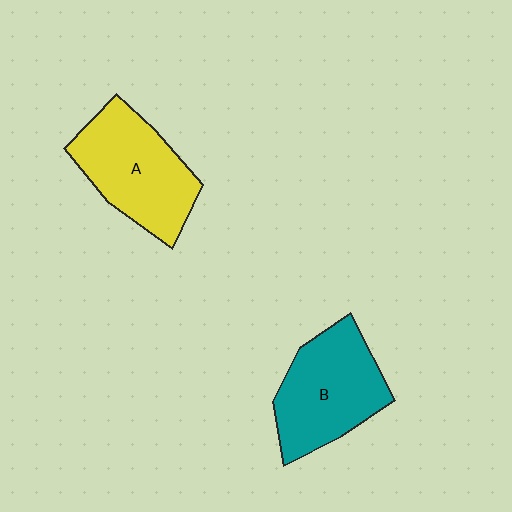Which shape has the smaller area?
Shape B (teal).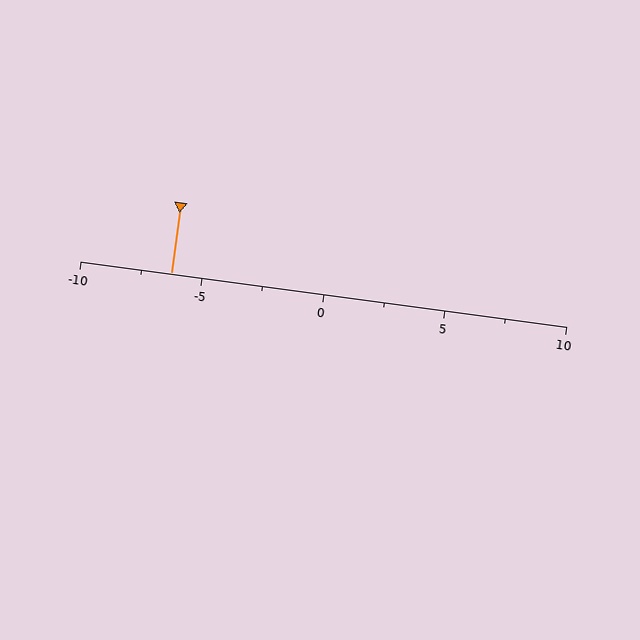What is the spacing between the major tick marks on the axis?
The major ticks are spaced 5 apart.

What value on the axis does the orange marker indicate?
The marker indicates approximately -6.2.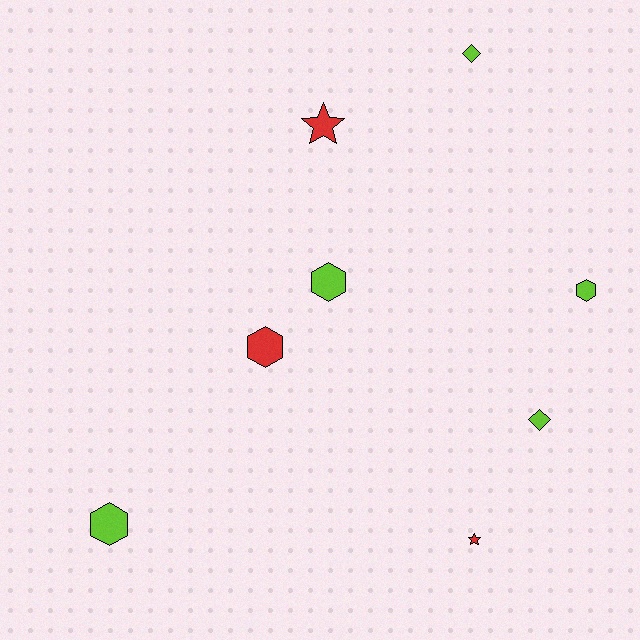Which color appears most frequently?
Lime, with 5 objects.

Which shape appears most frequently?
Hexagon, with 4 objects.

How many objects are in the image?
There are 8 objects.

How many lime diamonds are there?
There are 2 lime diamonds.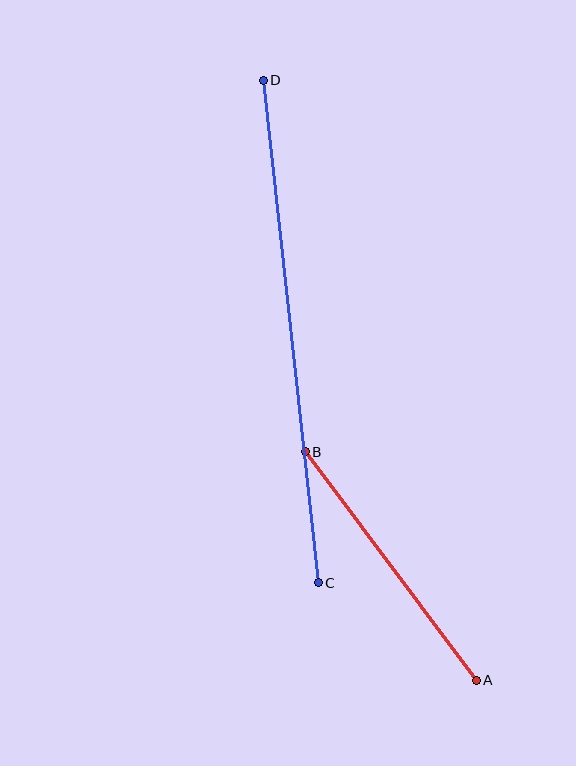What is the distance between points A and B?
The distance is approximately 285 pixels.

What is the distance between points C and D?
The distance is approximately 505 pixels.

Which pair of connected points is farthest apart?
Points C and D are farthest apart.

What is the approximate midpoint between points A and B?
The midpoint is at approximately (391, 566) pixels.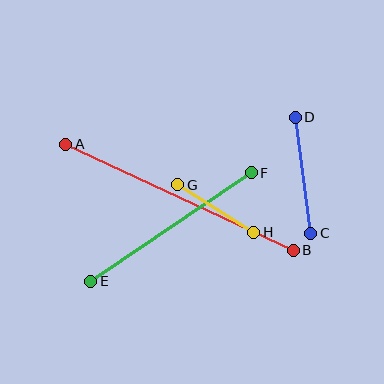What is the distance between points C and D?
The distance is approximately 117 pixels.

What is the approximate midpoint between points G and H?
The midpoint is at approximately (216, 209) pixels.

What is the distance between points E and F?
The distance is approximately 194 pixels.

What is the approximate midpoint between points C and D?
The midpoint is at approximately (303, 175) pixels.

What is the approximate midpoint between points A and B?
The midpoint is at approximately (179, 197) pixels.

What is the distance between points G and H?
The distance is approximately 89 pixels.